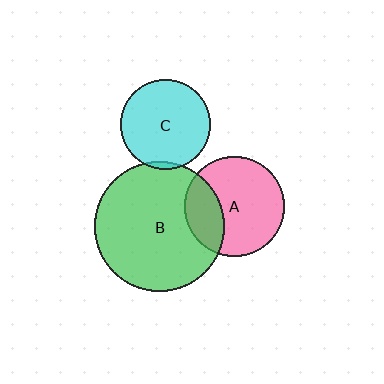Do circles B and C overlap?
Yes.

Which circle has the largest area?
Circle B (green).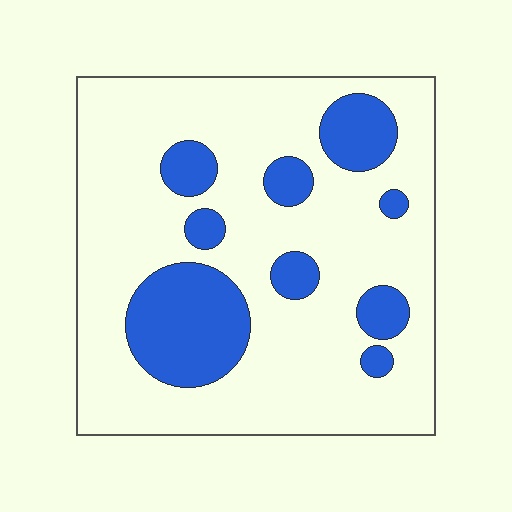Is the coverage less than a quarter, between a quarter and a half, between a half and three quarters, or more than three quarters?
Less than a quarter.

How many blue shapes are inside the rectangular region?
9.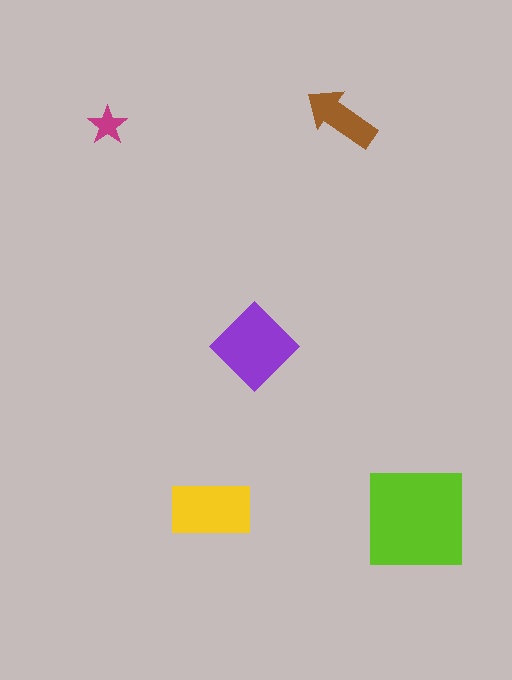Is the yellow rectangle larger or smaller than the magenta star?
Larger.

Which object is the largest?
The lime square.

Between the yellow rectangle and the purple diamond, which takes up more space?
The purple diamond.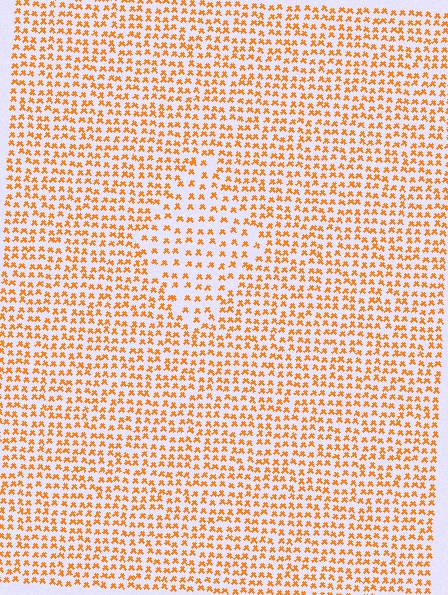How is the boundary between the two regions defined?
The boundary is defined by a change in element density (approximately 1.7x ratio). All elements are the same color, size, and shape.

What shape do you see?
I see a diamond.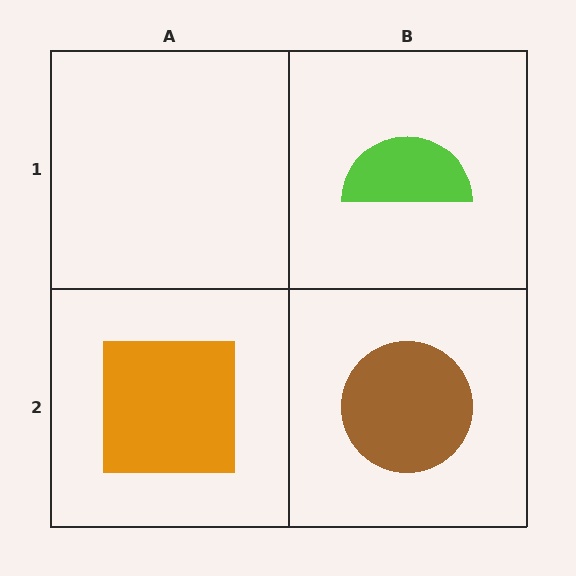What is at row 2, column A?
An orange square.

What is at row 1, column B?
A lime semicircle.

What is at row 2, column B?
A brown circle.